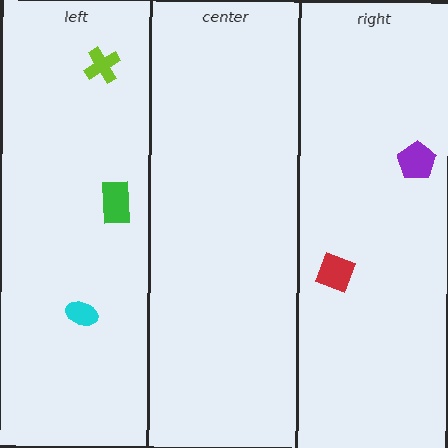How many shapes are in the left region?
3.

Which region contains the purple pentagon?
The right region.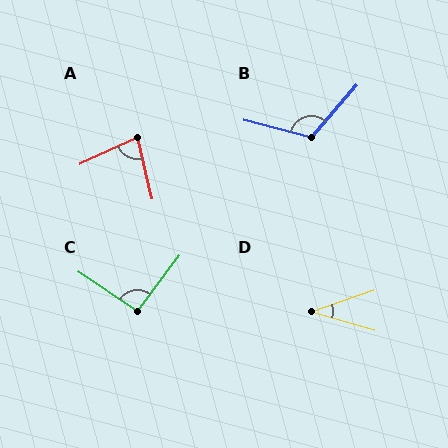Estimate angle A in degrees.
Approximately 78 degrees.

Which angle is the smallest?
D, at approximately 35 degrees.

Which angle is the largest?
B, at approximately 116 degrees.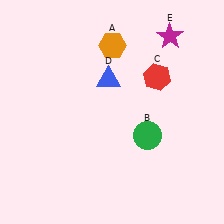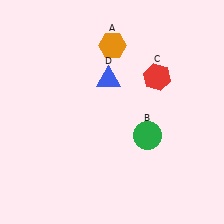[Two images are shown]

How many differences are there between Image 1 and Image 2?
There is 1 difference between the two images.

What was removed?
The magenta star (E) was removed in Image 2.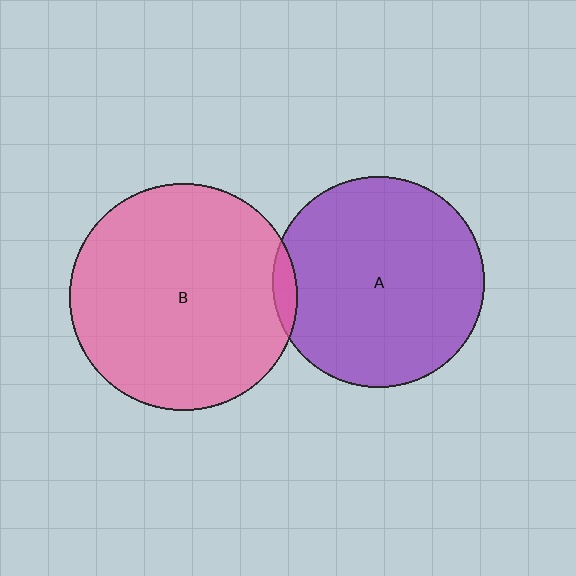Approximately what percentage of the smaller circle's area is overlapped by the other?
Approximately 5%.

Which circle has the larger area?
Circle B (pink).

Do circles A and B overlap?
Yes.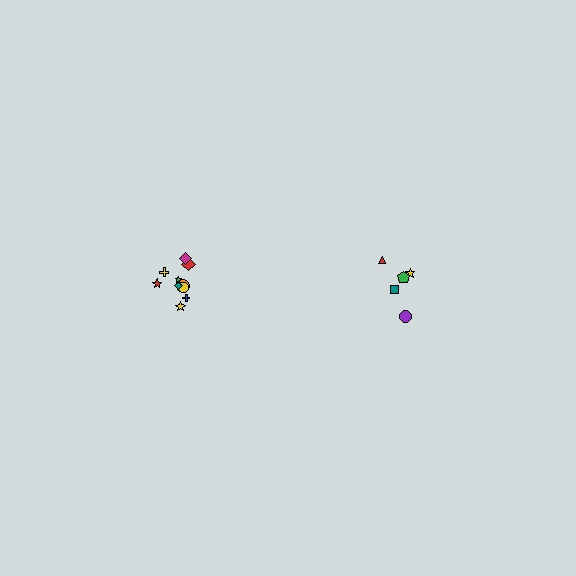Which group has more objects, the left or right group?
The left group.